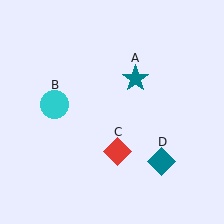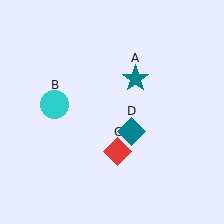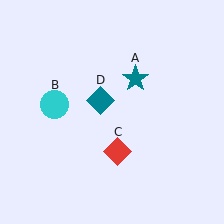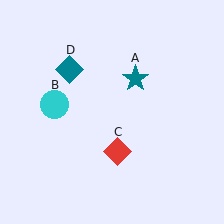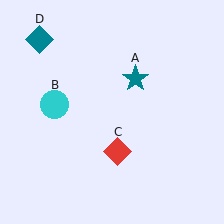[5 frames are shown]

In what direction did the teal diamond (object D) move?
The teal diamond (object D) moved up and to the left.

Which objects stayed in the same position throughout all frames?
Teal star (object A) and cyan circle (object B) and red diamond (object C) remained stationary.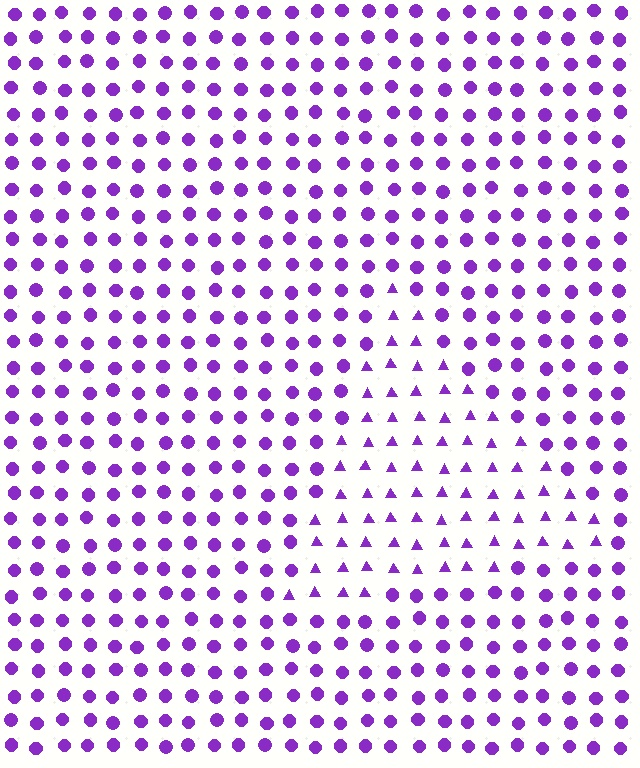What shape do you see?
I see a triangle.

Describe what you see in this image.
The image is filled with small purple elements arranged in a uniform grid. A triangle-shaped region contains triangles, while the surrounding area contains circles. The boundary is defined purely by the change in element shape.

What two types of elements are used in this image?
The image uses triangles inside the triangle region and circles outside it.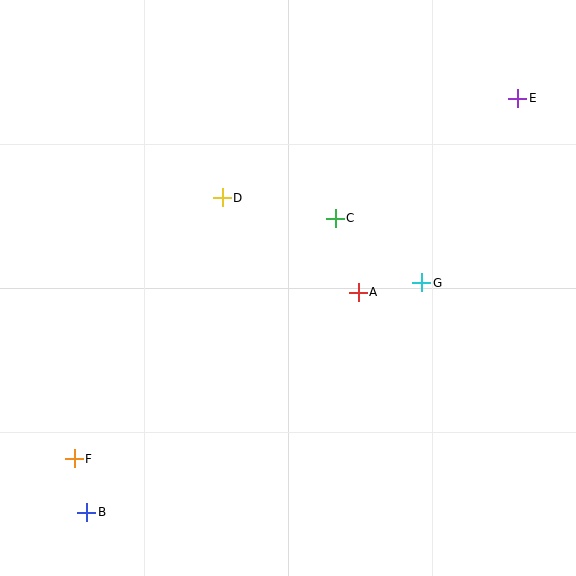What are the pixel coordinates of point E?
Point E is at (518, 98).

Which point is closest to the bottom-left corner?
Point B is closest to the bottom-left corner.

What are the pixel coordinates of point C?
Point C is at (335, 218).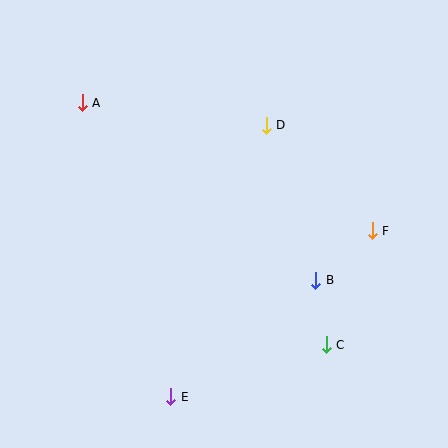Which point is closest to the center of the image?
Point D at (266, 125) is closest to the center.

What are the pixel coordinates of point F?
Point F is at (372, 231).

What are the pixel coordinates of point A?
Point A is at (82, 103).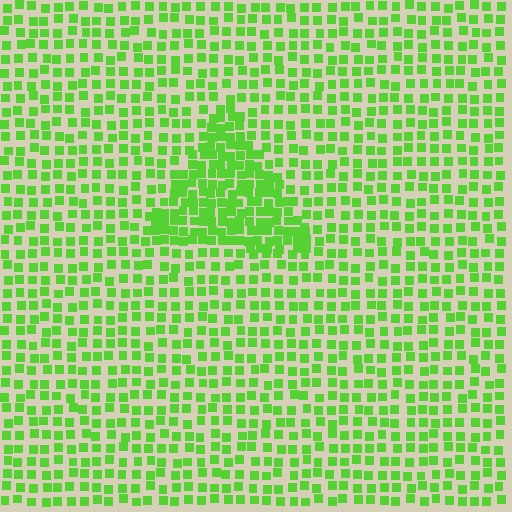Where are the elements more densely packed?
The elements are more densely packed inside the triangle boundary.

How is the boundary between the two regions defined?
The boundary is defined by a change in element density (approximately 1.9x ratio). All elements are the same color, size, and shape.